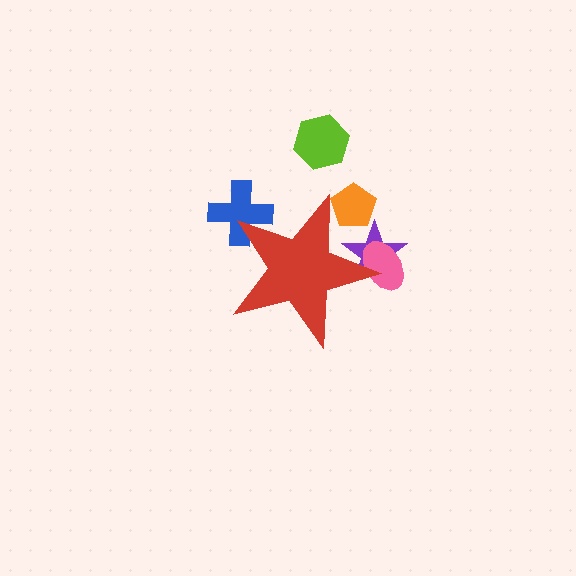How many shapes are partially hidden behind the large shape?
4 shapes are partially hidden.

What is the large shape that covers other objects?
A red star.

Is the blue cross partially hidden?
Yes, the blue cross is partially hidden behind the red star.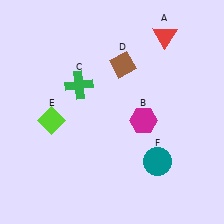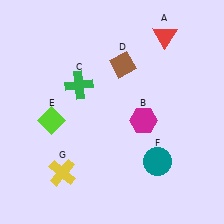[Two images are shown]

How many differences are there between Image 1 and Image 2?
There is 1 difference between the two images.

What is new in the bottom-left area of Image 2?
A yellow cross (G) was added in the bottom-left area of Image 2.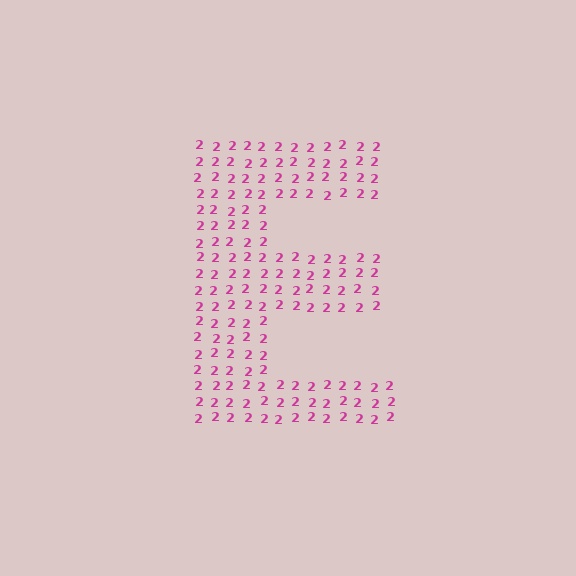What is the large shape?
The large shape is the letter E.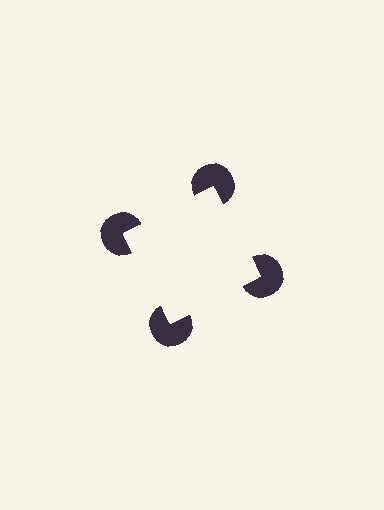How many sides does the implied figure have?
4 sides.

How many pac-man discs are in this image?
There are 4 — one at each vertex of the illusory square.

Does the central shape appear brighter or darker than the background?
It typically appears slightly brighter than the background, even though no actual brightness change is drawn.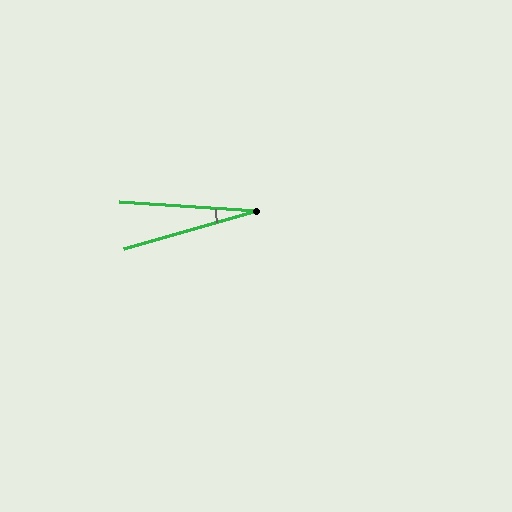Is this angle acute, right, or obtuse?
It is acute.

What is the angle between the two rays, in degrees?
Approximately 20 degrees.